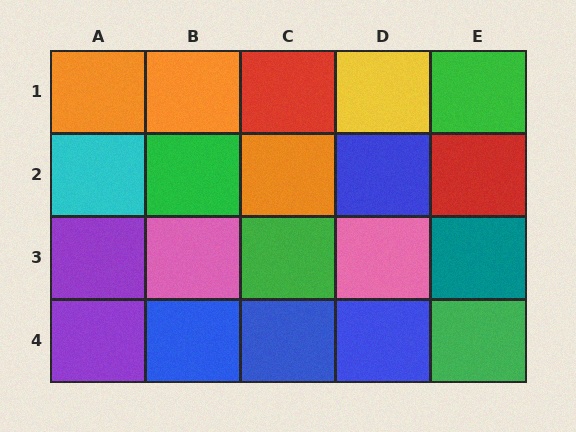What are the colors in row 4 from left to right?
Purple, blue, blue, blue, green.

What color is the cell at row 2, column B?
Green.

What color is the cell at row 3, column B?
Pink.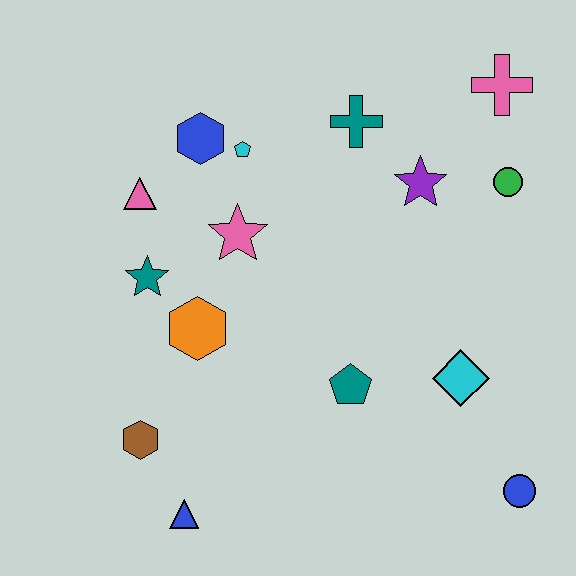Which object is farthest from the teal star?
The blue circle is farthest from the teal star.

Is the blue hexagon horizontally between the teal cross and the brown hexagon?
Yes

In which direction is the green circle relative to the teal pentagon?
The green circle is above the teal pentagon.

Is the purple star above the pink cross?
No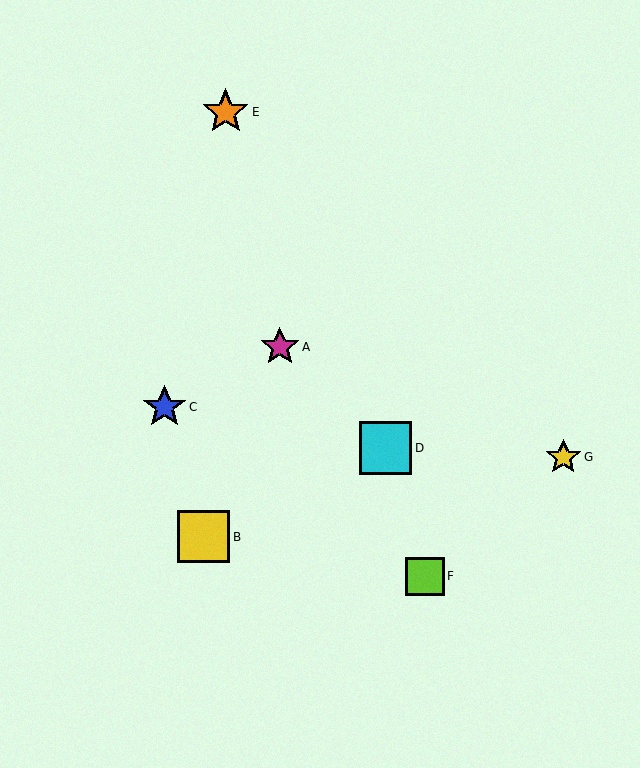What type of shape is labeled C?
Shape C is a blue star.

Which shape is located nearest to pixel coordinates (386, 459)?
The cyan square (labeled D) at (386, 448) is nearest to that location.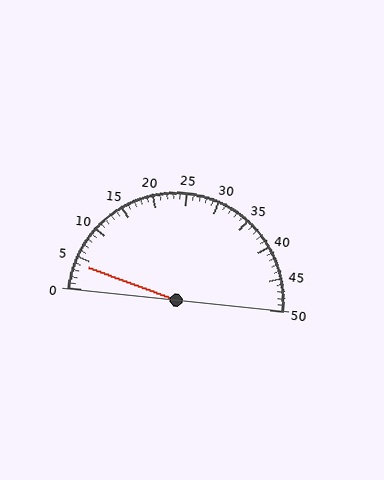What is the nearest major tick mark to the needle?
The nearest major tick mark is 5.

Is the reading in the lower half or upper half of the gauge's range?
The reading is in the lower half of the range (0 to 50).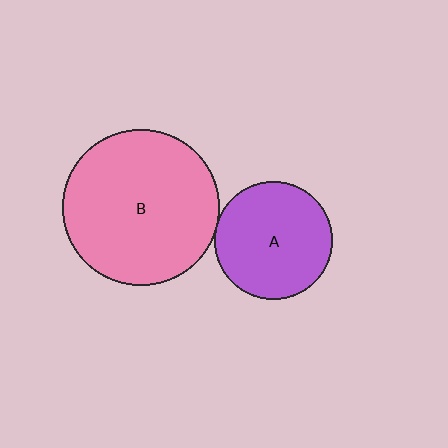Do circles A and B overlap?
Yes.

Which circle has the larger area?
Circle B (pink).